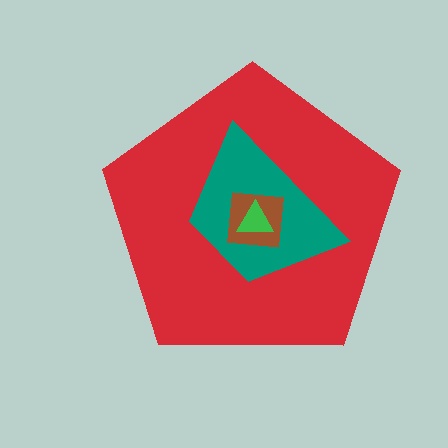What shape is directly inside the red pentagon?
The teal trapezoid.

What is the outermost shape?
The red pentagon.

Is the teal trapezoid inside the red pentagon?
Yes.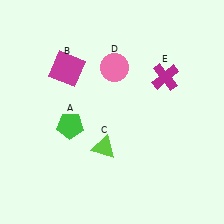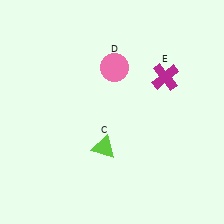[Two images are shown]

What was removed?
The magenta square (B), the green pentagon (A) were removed in Image 2.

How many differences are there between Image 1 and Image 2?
There are 2 differences between the two images.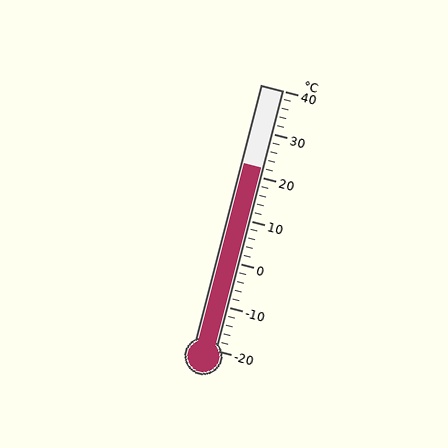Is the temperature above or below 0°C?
The temperature is above 0°C.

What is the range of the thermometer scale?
The thermometer scale ranges from -20°C to 40°C.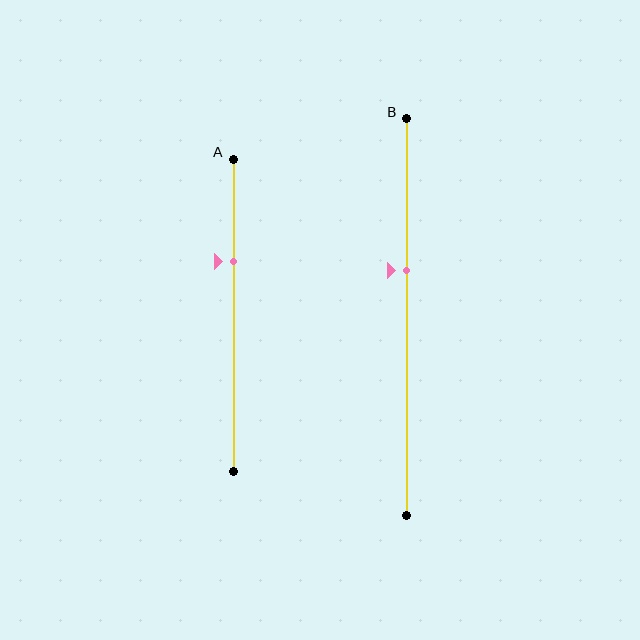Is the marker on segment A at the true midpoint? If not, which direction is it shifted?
No, the marker on segment A is shifted upward by about 17% of the segment length.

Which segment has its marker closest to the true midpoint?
Segment B has its marker closest to the true midpoint.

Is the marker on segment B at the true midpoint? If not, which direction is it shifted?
No, the marker on segment B is shifted upward by about 12% of the segment length.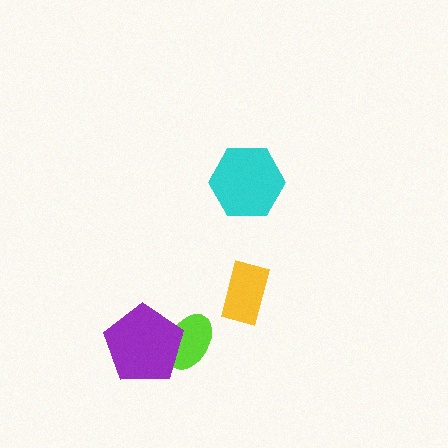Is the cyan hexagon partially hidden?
No, no other shape covers it.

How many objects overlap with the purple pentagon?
1 object overlaps with the purple pentagon.